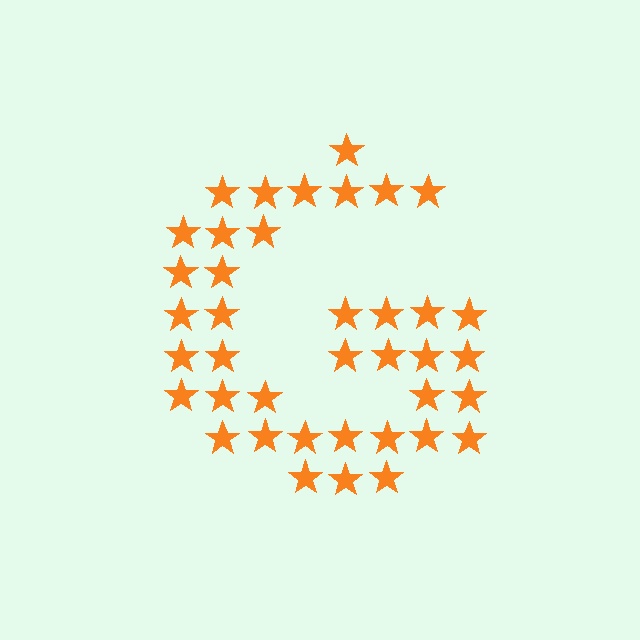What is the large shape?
The large shape is the letter G.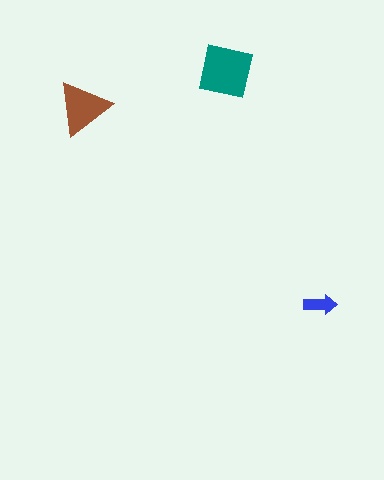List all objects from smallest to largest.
The blue arrow, the brown triangle, the teal square.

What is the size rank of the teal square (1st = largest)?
1st.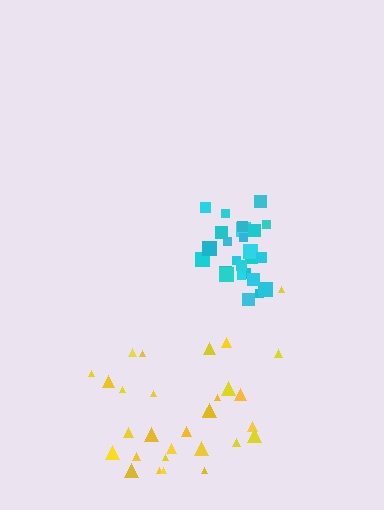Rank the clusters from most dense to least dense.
cyan, yellow.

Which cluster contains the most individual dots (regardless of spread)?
Yellow (30).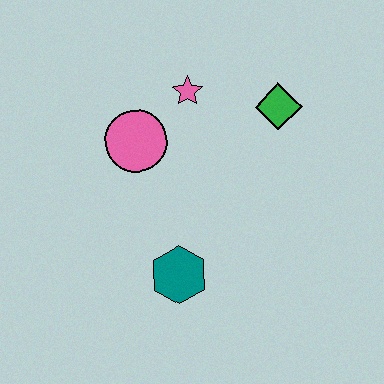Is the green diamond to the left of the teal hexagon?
No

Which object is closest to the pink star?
The pink circle is closest to the pink star.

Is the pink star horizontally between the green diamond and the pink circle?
Yes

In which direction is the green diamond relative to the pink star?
The green diamond is to the right of the pink star.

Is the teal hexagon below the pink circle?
Yes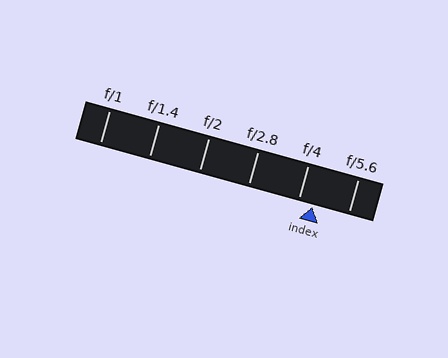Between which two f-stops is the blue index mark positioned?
The index mark is between f/4 and f/5.6.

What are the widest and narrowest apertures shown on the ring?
The widest aperture shown is f/1 and the narrowest is f/5.6.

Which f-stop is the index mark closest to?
The index mark is closest to f/4.